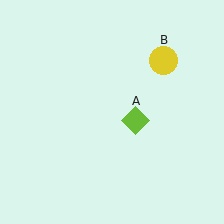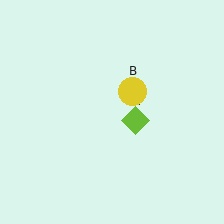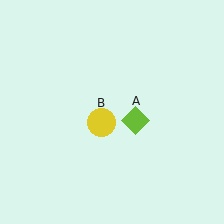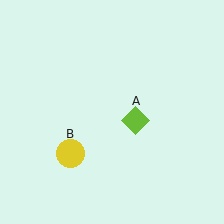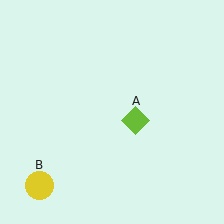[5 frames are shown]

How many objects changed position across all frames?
1 object changed position: yellow circle (object B).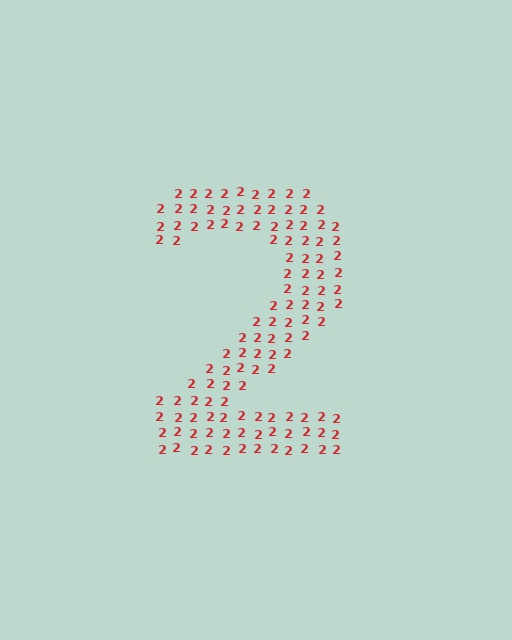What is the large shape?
The large shape is the digit 2.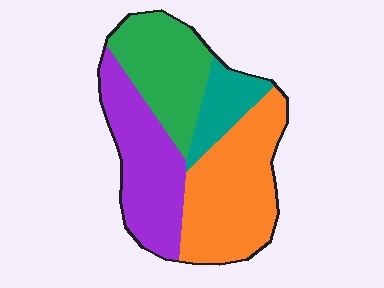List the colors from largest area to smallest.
From largest to smallest: orange, purple, green, teal.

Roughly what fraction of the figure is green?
Green covers 25% of the figure.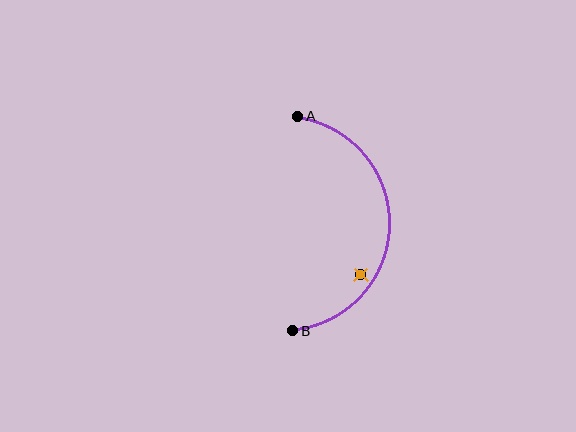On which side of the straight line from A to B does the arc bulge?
The arc bulges to the right of the straight line connecting A and B.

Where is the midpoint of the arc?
The arc midpoint is the point on the curve farthest from the straight line joining A and B. It sits to the right of that line.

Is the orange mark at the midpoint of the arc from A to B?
No — the orange mark does not lie on the arc at all. It sits slightly inside the curve.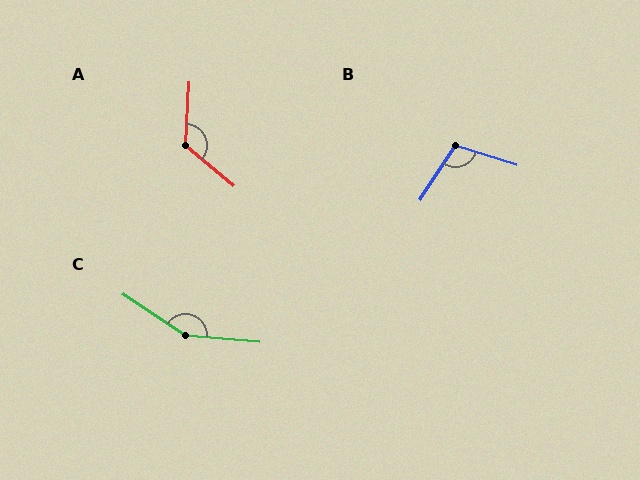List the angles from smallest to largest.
B (105°), A (127°), C (152°).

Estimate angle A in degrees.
Approximately 127 degrees.